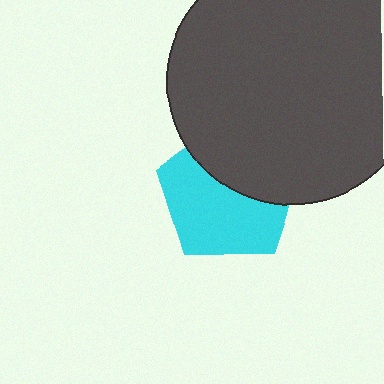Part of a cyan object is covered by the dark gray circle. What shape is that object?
It is a pentagon.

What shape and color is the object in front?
The object in front is a dark gray circle.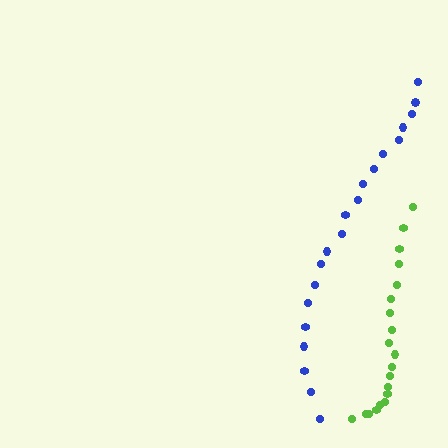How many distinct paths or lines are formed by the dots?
There are 2 distinct paths.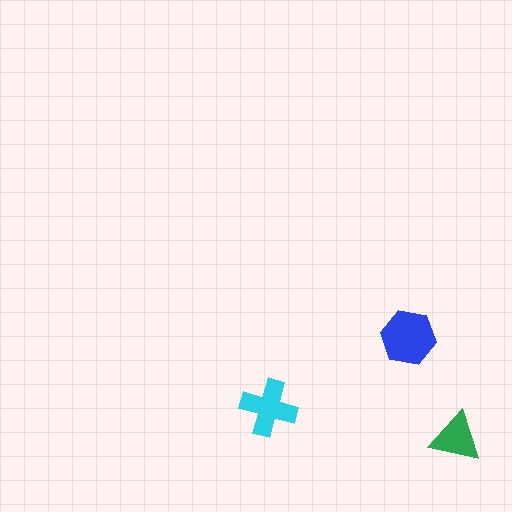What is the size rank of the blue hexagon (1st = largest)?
1st.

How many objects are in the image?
There are 3 objects in the image.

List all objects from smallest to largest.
The green triangle, the cyan cross, the blue hexagon.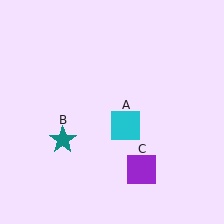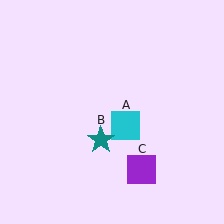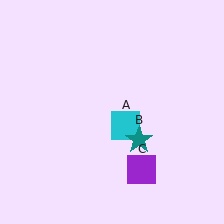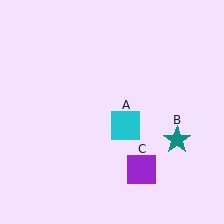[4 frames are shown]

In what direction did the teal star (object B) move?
The teal star (object B) moved right.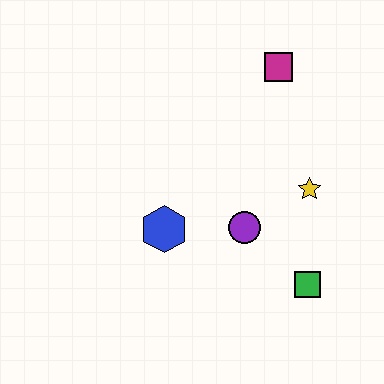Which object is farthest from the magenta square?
The green square is farthest from the magenta square.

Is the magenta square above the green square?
Yes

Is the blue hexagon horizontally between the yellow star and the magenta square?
No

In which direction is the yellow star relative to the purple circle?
The yellow star is to the right of the purple circle.